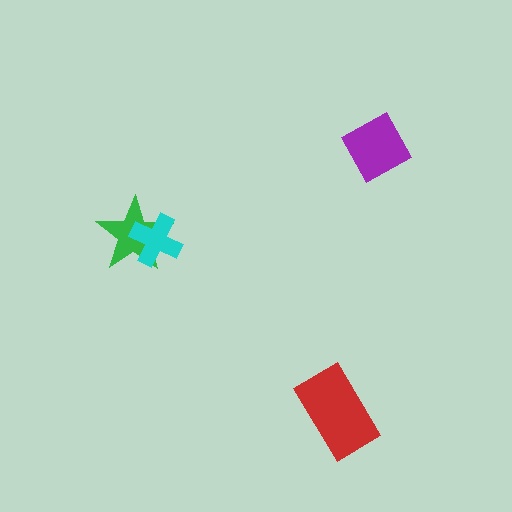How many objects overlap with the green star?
1 object overlaps with the green star.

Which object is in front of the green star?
The cyan cross is in front of the green star.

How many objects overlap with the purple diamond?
0 objects overlap with the purple diamond.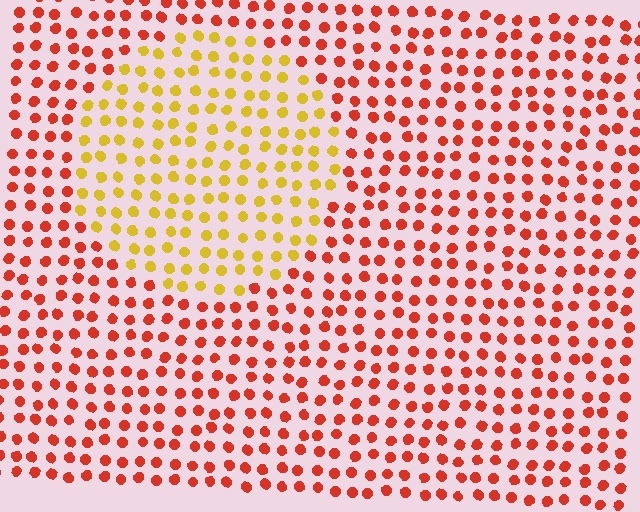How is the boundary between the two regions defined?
The boundary is defined purely by a slight shift in hue (about 47 degrees). Spacing, size, and orientation are identical on both sides.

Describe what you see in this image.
The image is filled with small red elements in a uniform arrangement. A circle-shaped region is visible where the elements are tinted to a slightly different hue, forming a subtle color boundary.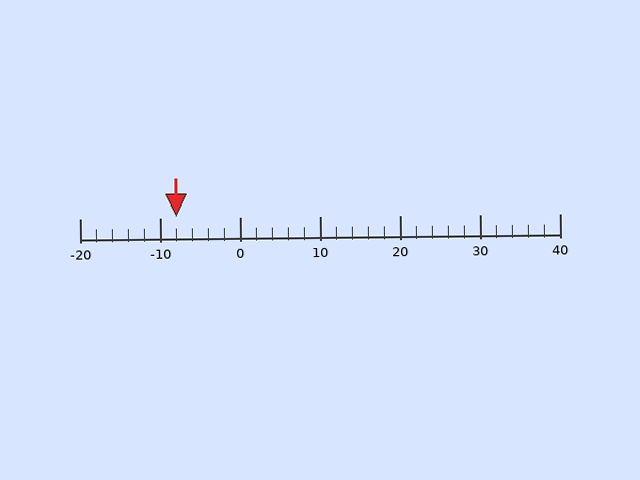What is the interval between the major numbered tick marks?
The major tick marks are spaced 10 units apart.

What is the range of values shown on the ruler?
The ruler shows values from -20 to 40.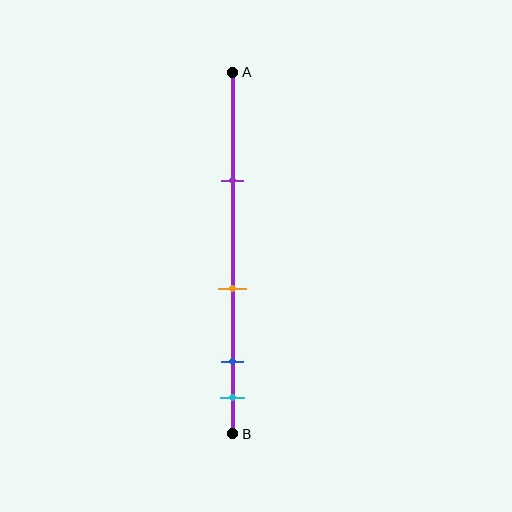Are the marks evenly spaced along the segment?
No, the marks are not evenly spaced.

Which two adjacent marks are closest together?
The blue and cyan marks are the closest adjacent pair.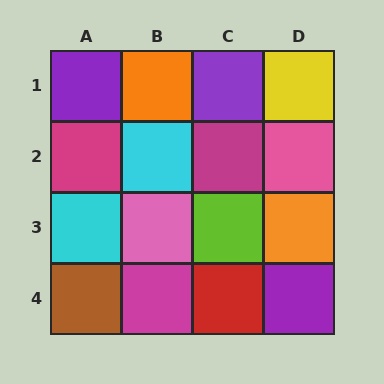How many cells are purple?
3 cells are purple.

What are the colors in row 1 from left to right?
Purple, orange, purple, yellow.